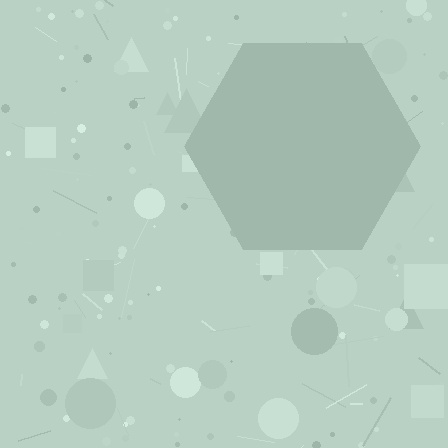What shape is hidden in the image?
A hexagon is hidden in the image.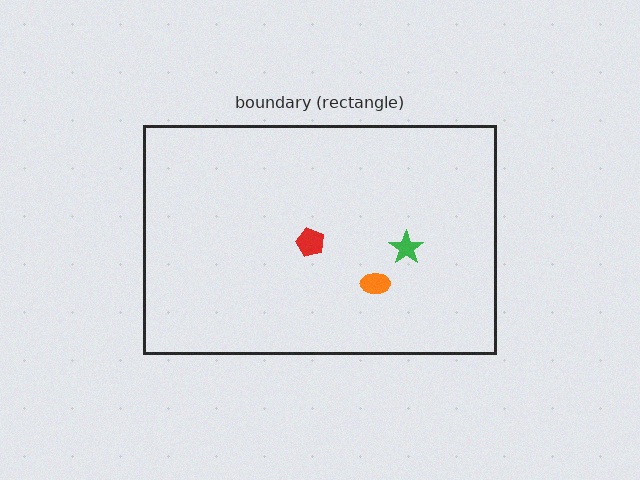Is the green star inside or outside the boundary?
Inside.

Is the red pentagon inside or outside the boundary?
Inside.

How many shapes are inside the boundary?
3 inside, 0 outside.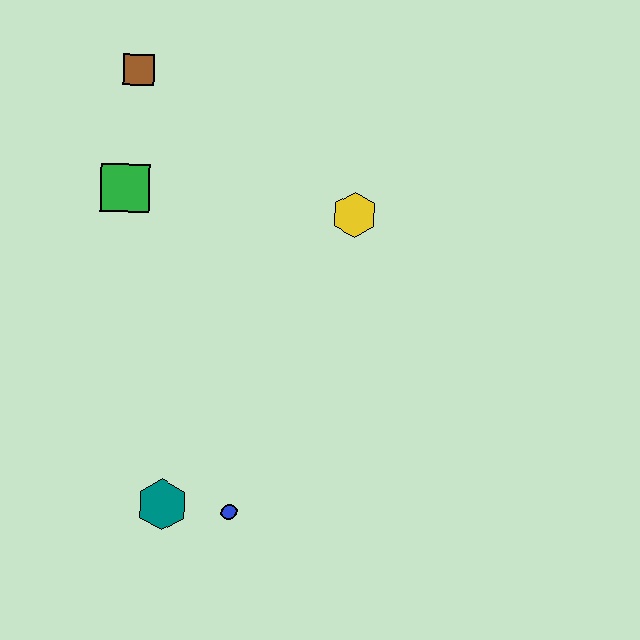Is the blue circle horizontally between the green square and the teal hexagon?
No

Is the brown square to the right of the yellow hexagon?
No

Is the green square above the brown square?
No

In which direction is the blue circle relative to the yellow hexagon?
The blue circle is below the yellow hexagon.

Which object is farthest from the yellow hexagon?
The teal hexagon is farthest from the yellow hexagon.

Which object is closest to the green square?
The brown square is closest to the green square.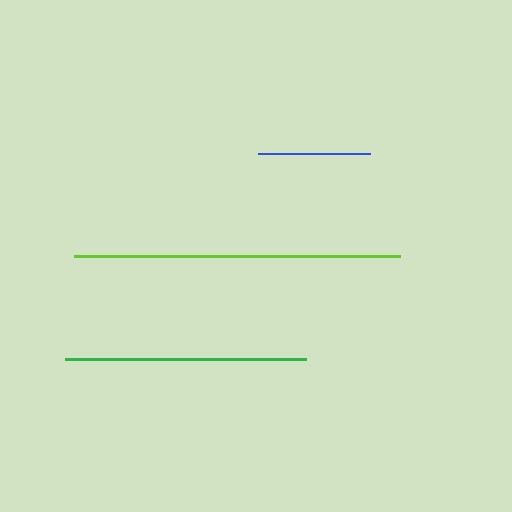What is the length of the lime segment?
The lime segment is approximately 325 pixels long.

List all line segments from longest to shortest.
From longest to shortest: lime, green, blue.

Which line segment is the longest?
The lime line is the longest at approximately 325 pixels.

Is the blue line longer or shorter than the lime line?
The lime line is longer than the blue line.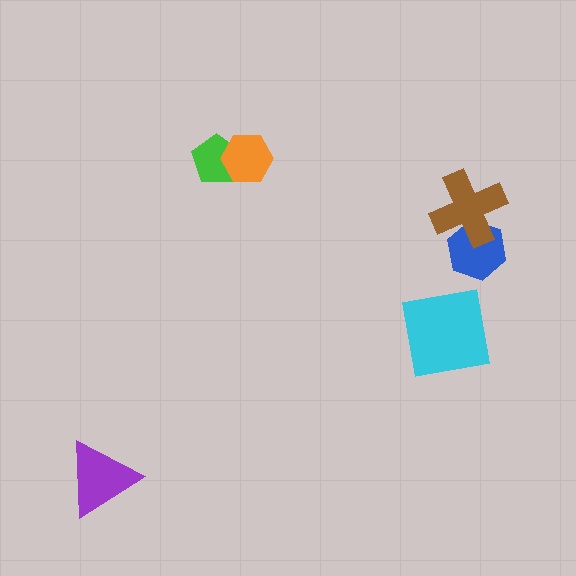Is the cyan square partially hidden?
No, no other shape covers it.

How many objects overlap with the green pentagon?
1 object overlaps with the green pentagon.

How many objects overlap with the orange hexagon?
1 object overlaps with the orange hexagon.